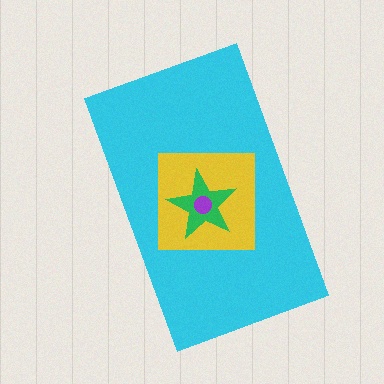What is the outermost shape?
The cyan rectangle.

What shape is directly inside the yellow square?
The green star.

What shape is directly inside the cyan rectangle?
The yellow square.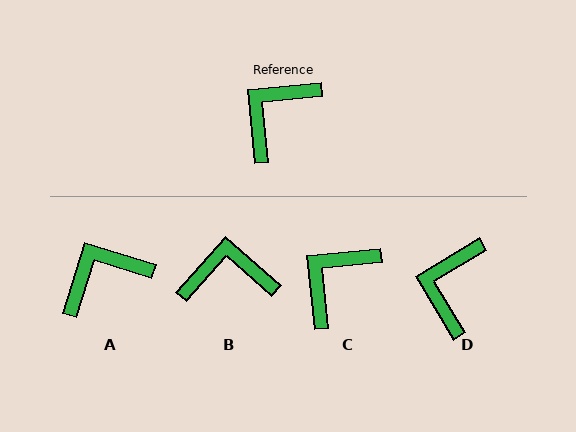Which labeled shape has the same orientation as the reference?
C.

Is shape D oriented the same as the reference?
No, it is off by about 25 degrees.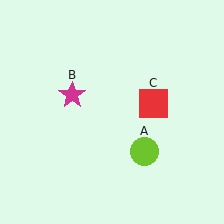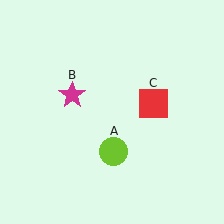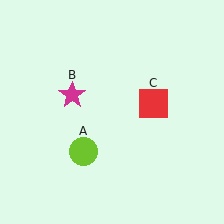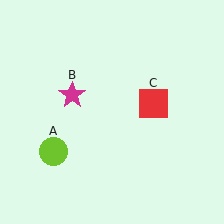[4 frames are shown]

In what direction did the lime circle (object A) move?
The lime circle (object A) moved left.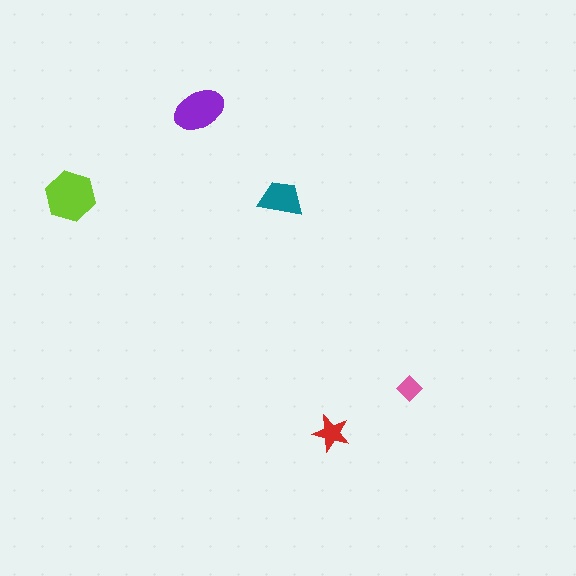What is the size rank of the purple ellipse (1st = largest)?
2nd.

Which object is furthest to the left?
The lime hexagon is leftmost.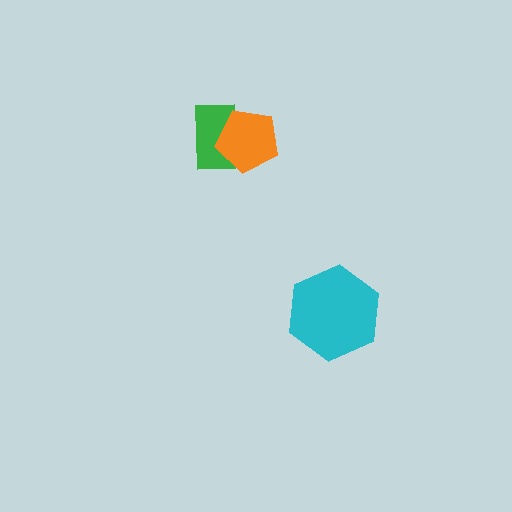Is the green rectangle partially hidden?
Yes, it is partially covered by another shape.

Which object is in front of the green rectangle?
The orange pentagon is in front of the green rectangle.